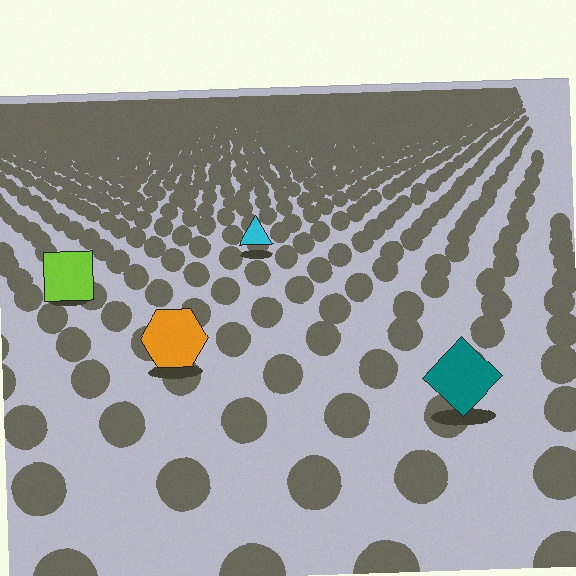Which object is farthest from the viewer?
The cyan triangle is farthest from the viewer. It appears smaller and the ground texture around it is denser.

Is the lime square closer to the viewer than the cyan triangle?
Yes. The lime square is closer — you can tell from the texture gradient: the ground texture is coarser near it.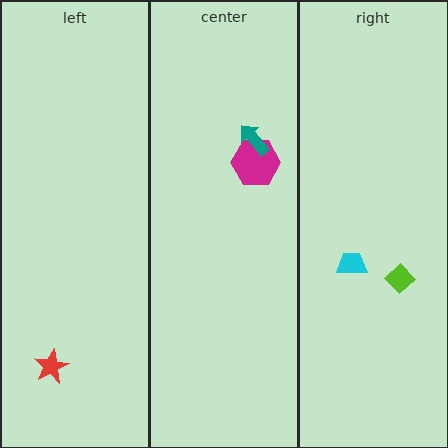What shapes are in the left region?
The red star.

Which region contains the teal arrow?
The center region.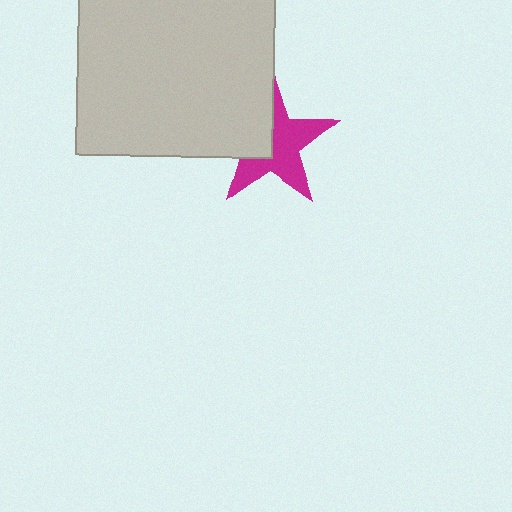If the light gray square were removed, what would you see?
You would see the complete magenta star.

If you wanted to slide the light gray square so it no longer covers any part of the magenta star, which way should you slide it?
Slide it left — that is the most direct way to separate the two shapes.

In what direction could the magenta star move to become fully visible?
The magenta star could move right. That would shift it out from behind the light gray square entirely.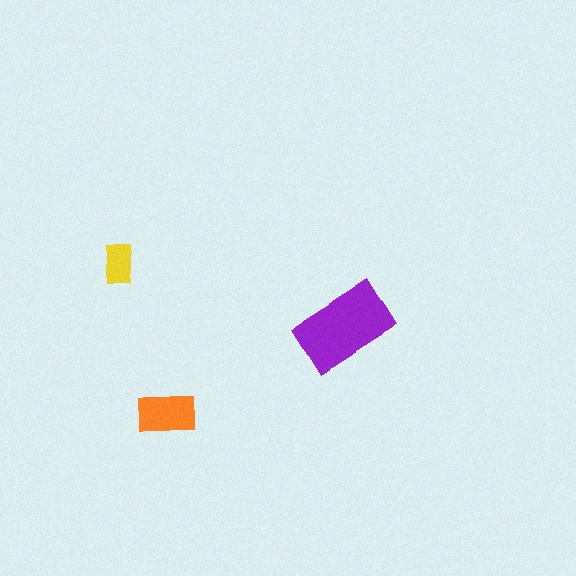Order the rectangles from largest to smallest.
the purple one, the orange one, the yellow one.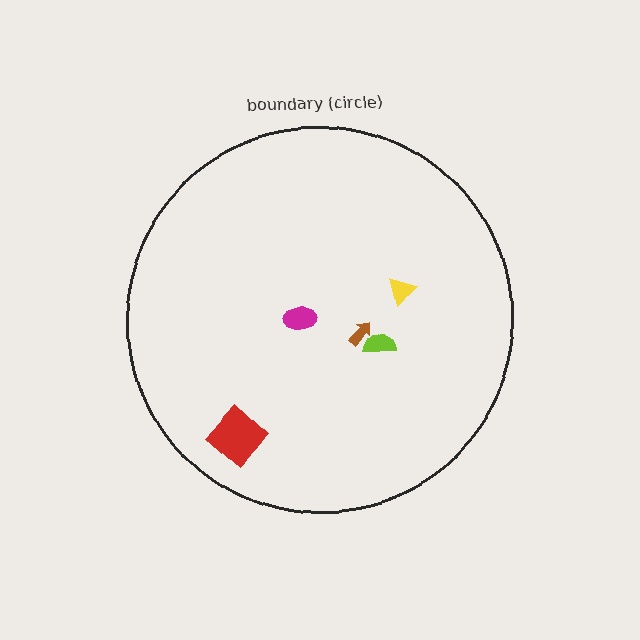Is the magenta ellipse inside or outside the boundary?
Inside.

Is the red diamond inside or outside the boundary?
Inside.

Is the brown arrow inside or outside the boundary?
Inside.